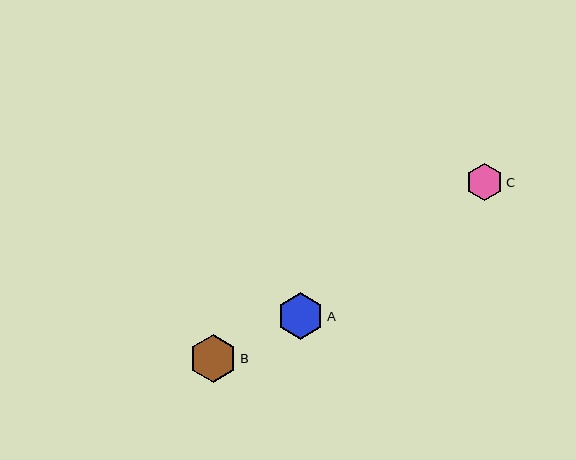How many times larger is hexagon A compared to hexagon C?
Hexagon A is approximately 1.3 times the size of hexagon C.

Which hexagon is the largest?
Hexagon B is the largest with a size of approximately 48 pixels.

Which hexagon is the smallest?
Hexagon C is the smallest with a size of approximately 37 pixels.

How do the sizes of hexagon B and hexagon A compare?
Hexagon B and hexagon A are approximately the same size.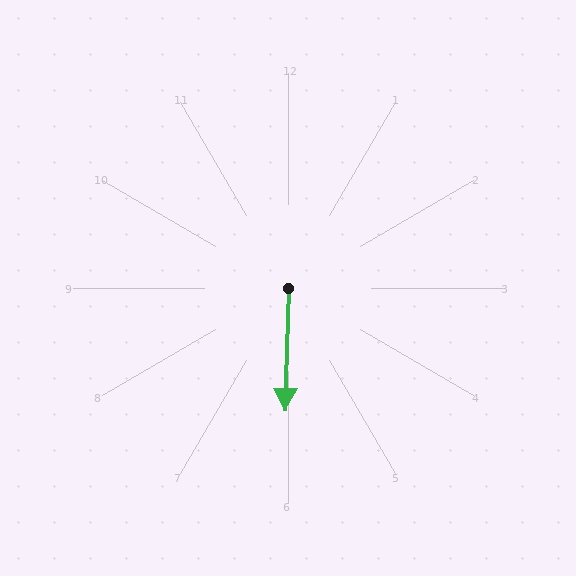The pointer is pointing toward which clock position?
Roughly 6 o'clock.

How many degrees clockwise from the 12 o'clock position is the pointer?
Approximately 182 degrees.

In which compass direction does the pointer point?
South.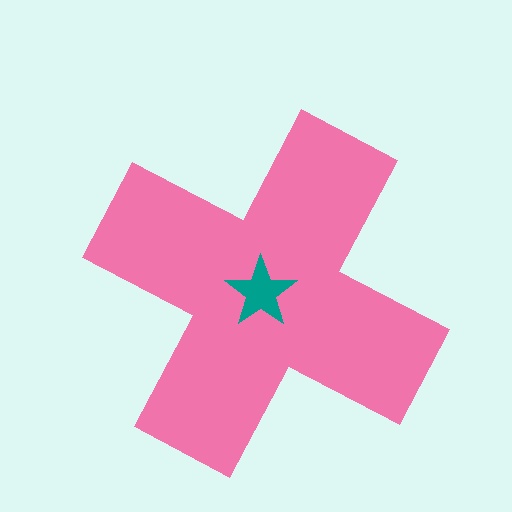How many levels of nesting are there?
2.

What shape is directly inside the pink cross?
The teal star.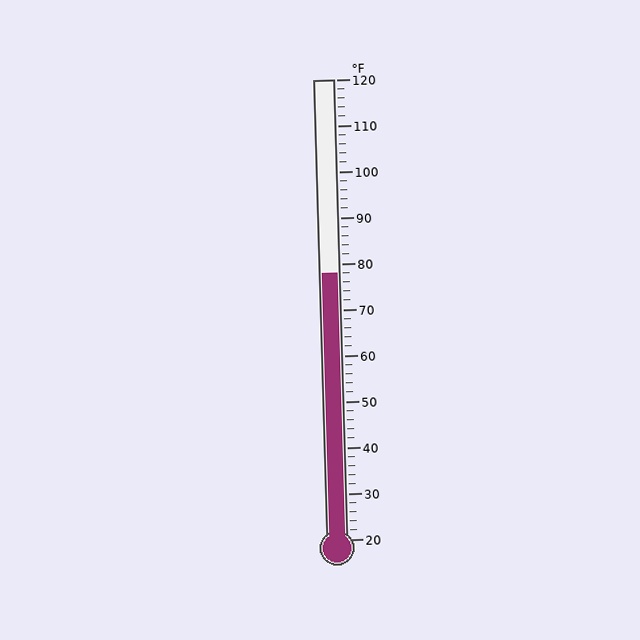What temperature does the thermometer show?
The thermometer shows approximately 78°F.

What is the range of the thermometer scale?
The thermometer scale ranges from 20°F to 120°F.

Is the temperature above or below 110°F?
The temperature is below 110°F.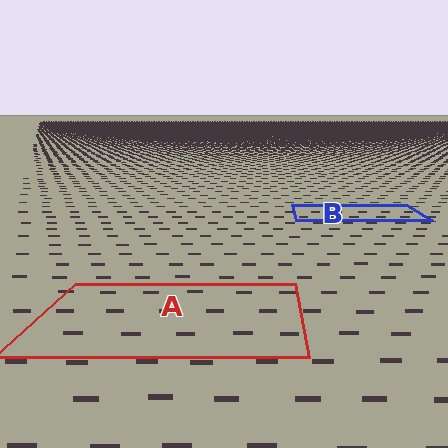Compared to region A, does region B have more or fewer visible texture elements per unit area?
Region B has more texture elements per unit area — they are packed more densely because it is farther away.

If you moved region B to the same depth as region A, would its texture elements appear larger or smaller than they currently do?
They would appear larger. At a closer depth, the same texture elements are projected at a bigger on-screen size.